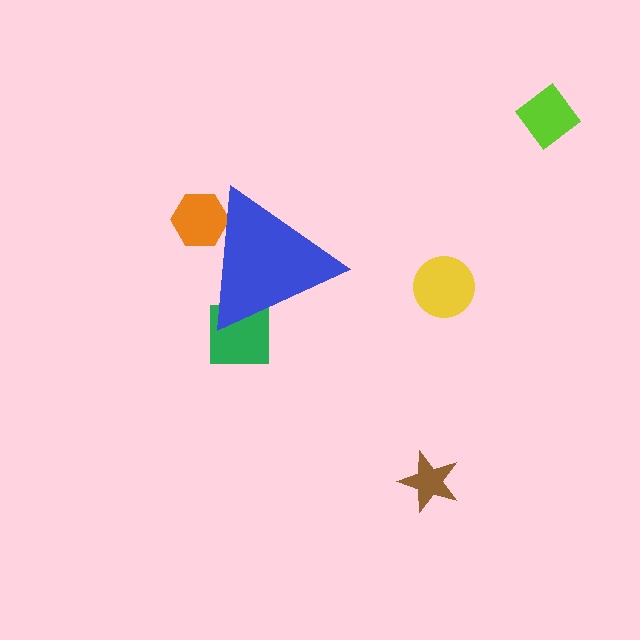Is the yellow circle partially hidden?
No, the yellow circle is fully visible.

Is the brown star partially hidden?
No, the brown star is fully visible.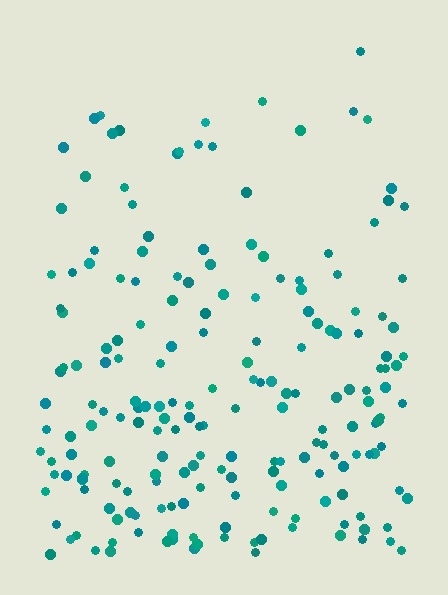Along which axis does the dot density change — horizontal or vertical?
Vertical.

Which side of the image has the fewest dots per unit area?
The top.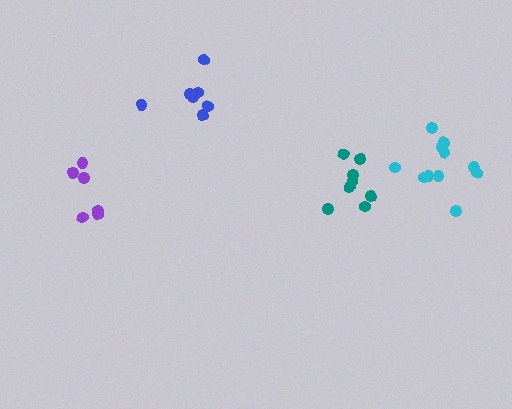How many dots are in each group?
Group 1: 8 dots, Group 2: 6 dots, Group 3: 11 dots, Group 4: 7 dots (32 total).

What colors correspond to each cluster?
The clusters are colored: teal, purple, cyan, blue.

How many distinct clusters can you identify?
There are 4 distinct clusters.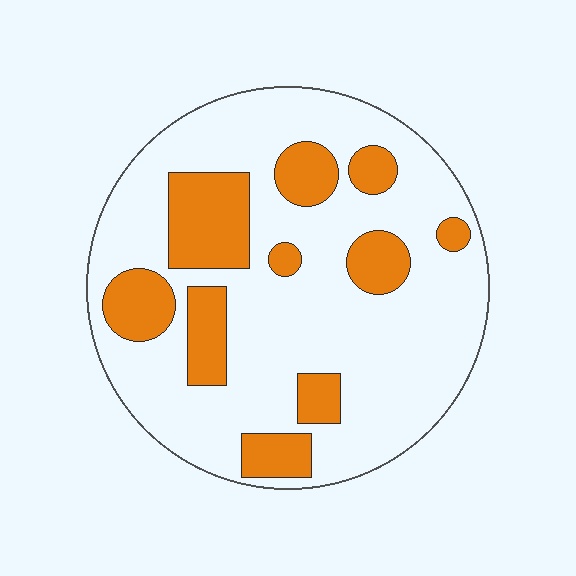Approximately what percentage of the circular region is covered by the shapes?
Approximately 25%.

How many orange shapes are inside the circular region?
10.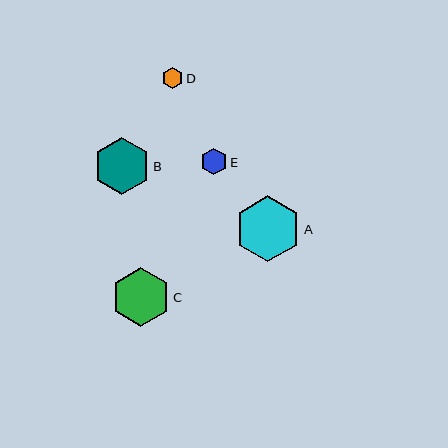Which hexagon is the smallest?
Hexagon D is the smallest with a size of approximately 21 pixels.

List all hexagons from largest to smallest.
From largest to smallest: A, C, B, E, D.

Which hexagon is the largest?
Hexagon A is the largest with a size of approximately 66 pixels.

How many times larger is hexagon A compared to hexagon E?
Hexagon A is approximately 2.5 times the size of hexagon E.